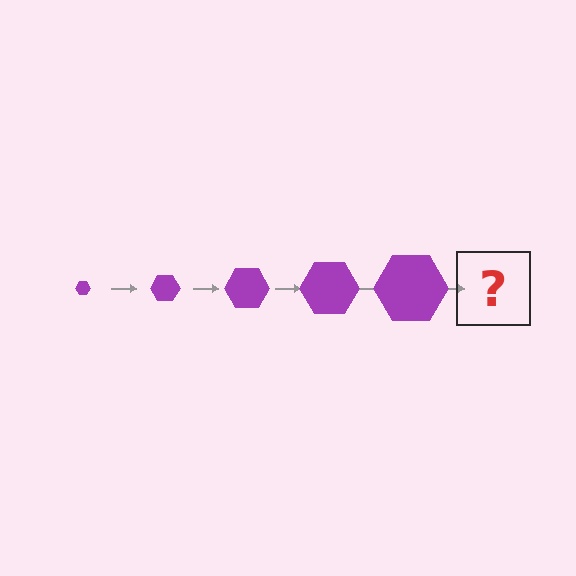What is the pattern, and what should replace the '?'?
The pattern is that the hexagon gets progressively larger each step. The '?' should be a purple hexagon, larger than the previous one.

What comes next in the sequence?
The next element should be a purple hexagon, larger than the previous one.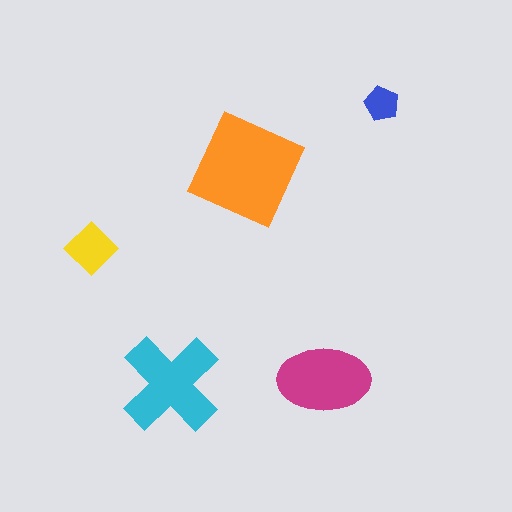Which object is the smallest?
The blue pentagon.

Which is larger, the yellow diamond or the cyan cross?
The cyan cross.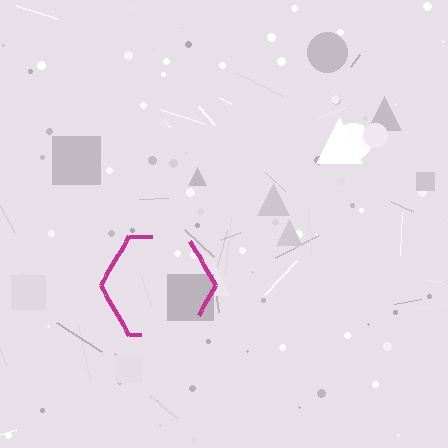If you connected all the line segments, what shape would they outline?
They would outline a hexagon.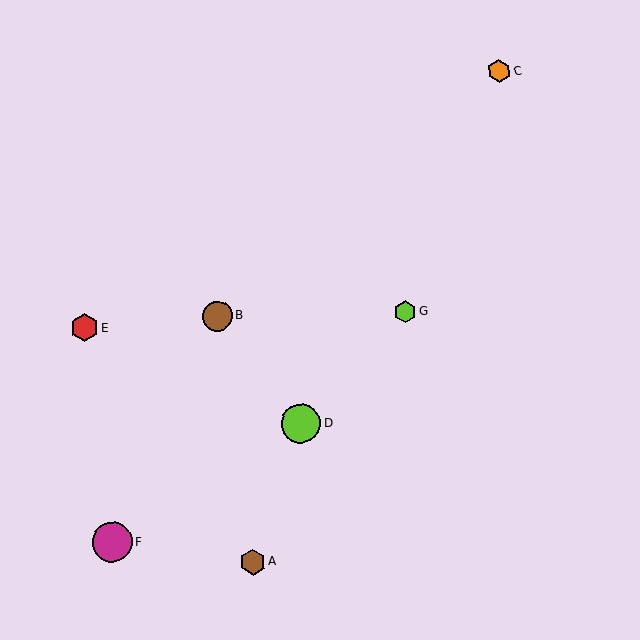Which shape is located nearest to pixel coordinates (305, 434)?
The lime circle (labeled D) at (301, 424) is nearest to that location.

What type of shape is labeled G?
Shape G is a lime hexagon.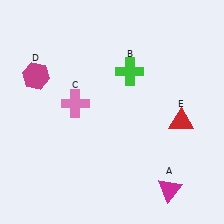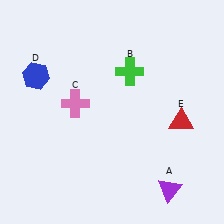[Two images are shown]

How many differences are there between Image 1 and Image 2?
There are 2 differences between the two images.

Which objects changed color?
A changed from magenta to purple. D changed from magenta to blue.